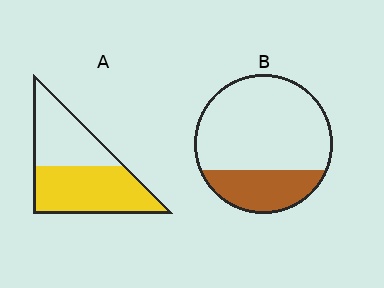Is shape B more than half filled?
No.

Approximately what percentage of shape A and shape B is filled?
A is approximately 55% and B is approximately 25%.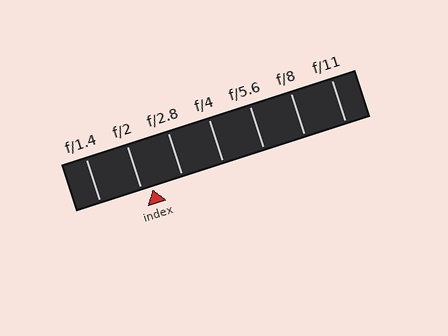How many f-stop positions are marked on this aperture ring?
There are 7 f-stop positions marked.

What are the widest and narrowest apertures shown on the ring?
The widest aperture shown is f/1.4 and the narrowest is f/11.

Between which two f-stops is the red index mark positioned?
The index mark is between f/2 and f/2.8.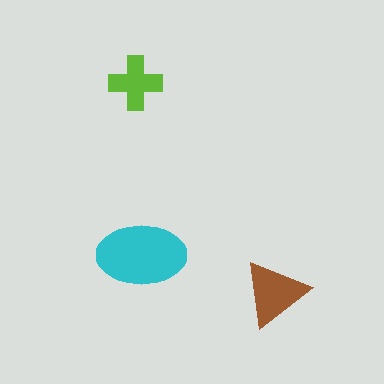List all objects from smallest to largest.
The lime cross, the brown triangle, the cyan ellipse.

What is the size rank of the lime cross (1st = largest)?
3rd.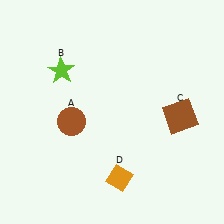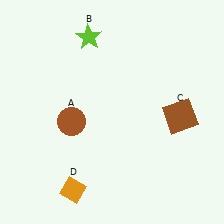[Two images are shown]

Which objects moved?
The objects that moved are: the lime star (B), the orange diamond (D).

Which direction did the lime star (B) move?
The lime star (B) moved up.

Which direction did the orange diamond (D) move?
The orange diamond (D) moved left.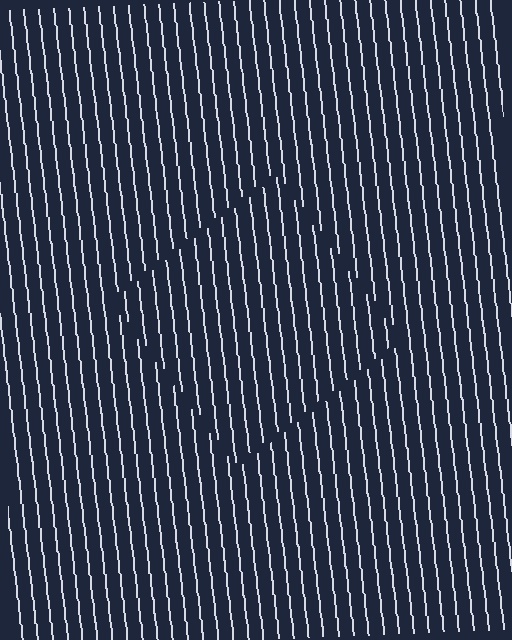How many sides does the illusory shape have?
4 sides — the line-ends trace a square.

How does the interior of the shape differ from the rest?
The interior of the shape contains the same grating, shifted by half a period — the contour is defined by the phase discontinuity where line-ends from the inner and outer gratings abut.